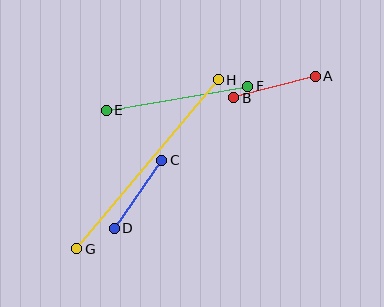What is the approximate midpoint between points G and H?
The midpoint is at approximately (147, 164) pixels.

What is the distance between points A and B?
The distance is approximately 84 pixels.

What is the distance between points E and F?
The distance is approximately 143 pixels.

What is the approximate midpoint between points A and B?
The midpoint is at approximately (274, 87) pixels.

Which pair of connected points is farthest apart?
Points G and H are farthest apart.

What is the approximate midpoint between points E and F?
The midpoint is at approximately (177, 98) pixels.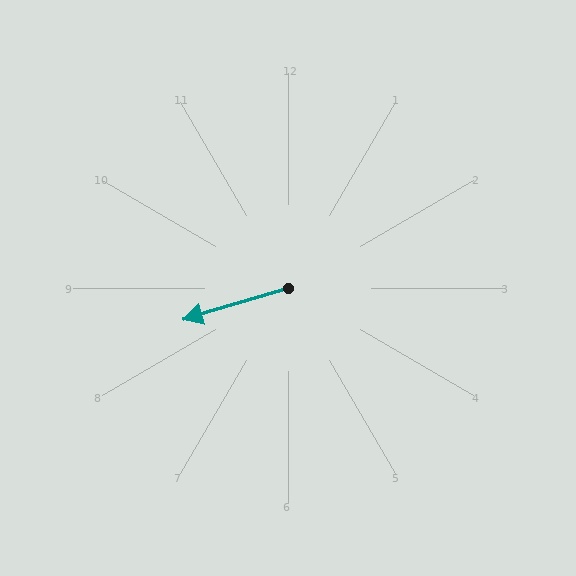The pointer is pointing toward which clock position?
Roughly 8 o'clock.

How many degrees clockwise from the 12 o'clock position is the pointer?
Approximately 253 degrees.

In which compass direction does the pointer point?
West.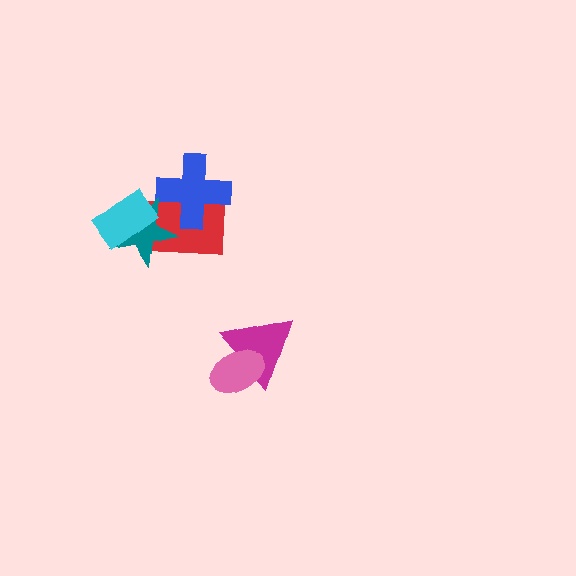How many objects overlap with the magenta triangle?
1 object overlaps with the magenta triangle.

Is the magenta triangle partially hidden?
Yes, it is partially covered by another shape.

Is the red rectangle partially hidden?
Yes, it is partially covered by another shape.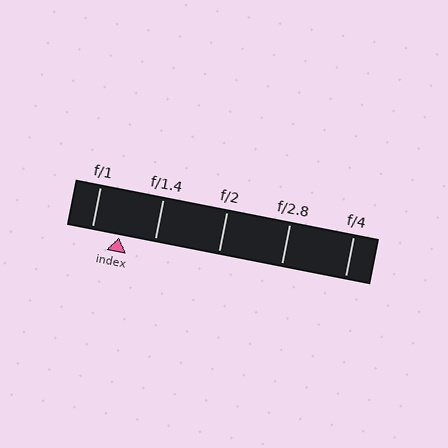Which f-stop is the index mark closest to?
The index mark is closest to f/1.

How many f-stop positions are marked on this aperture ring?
There are 5 f-stop positions marked.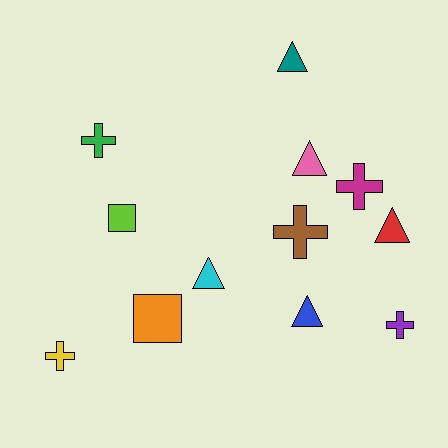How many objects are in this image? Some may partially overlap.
There are 12 objects.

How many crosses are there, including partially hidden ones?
There are 5 crosses.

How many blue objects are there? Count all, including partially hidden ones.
There is 1 blue object.